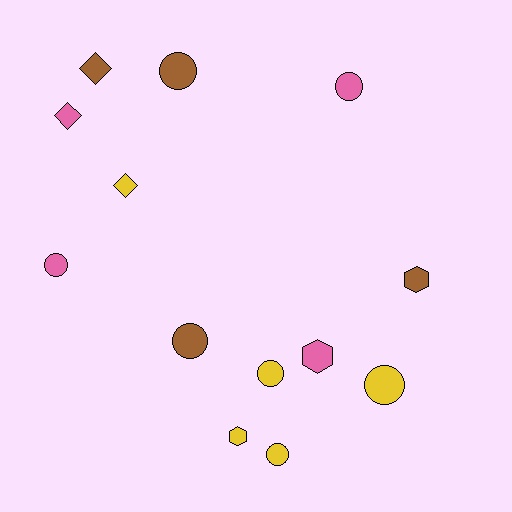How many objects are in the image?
There are 13 objects.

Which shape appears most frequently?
Circle, with 7 objects.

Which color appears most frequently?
Yellow, with 5 objects.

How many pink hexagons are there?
There is 1 pink hexagon.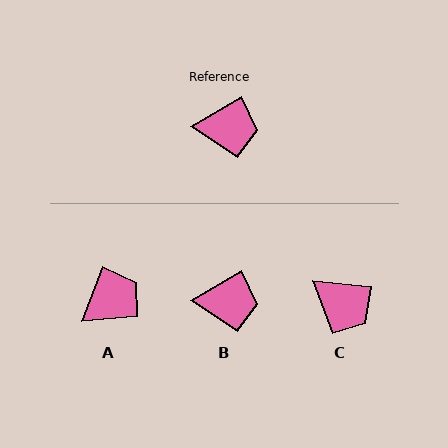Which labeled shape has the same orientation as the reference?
B.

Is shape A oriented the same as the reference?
No, it is off by about 39 degrees.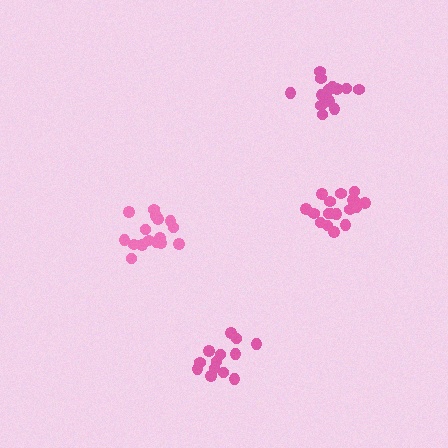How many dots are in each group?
Group 1: 14 dots, Group 2: 18 dots, Group 3: 16 dots, Group 4: 13 dots (61 total).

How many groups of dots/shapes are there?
There are 4 groups.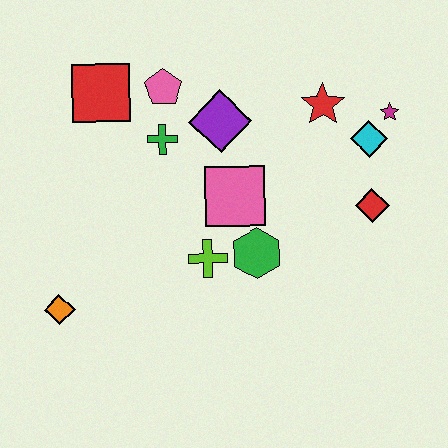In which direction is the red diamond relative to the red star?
The red diamond is below the red star.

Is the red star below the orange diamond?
No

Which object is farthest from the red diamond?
The orange diamond is farthest from the red diamond.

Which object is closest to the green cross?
The pink pentagon is closest to the green cross.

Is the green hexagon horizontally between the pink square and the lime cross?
No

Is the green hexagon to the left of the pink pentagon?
No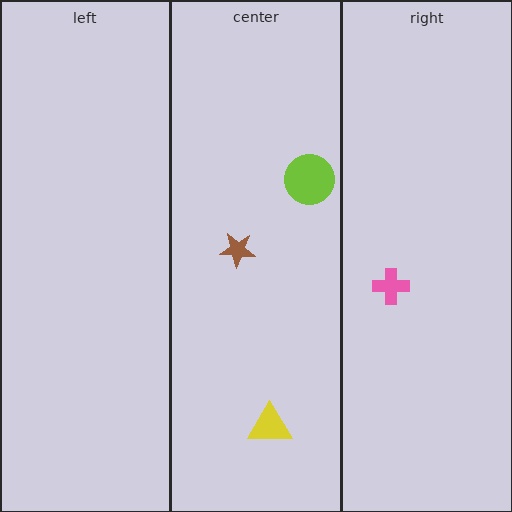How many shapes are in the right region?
1.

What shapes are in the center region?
The lime circle, the brown star, the yellow triangle.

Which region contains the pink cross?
The right region.